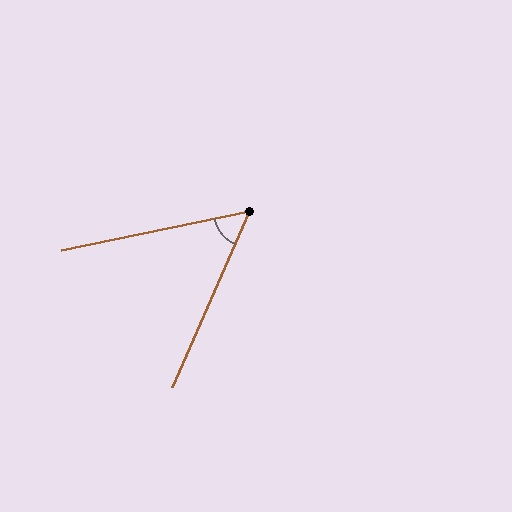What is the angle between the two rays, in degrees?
Approximately 55 degrees.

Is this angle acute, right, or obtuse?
It is acute.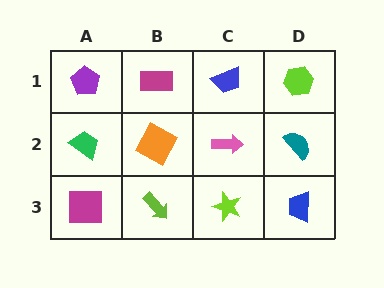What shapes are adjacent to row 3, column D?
A teal semicircle (row 2, column D), a lime star (row 3, column C).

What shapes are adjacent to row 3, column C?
A pink arrow (row 2, column C), a lime arrow (row 3, column B), a blue trapezoid (row 3, column D).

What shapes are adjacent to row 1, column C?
A pink arrow (row 2, column C), a magenta rectangle (row 1, column B), a lime hexagon (row 1, column D).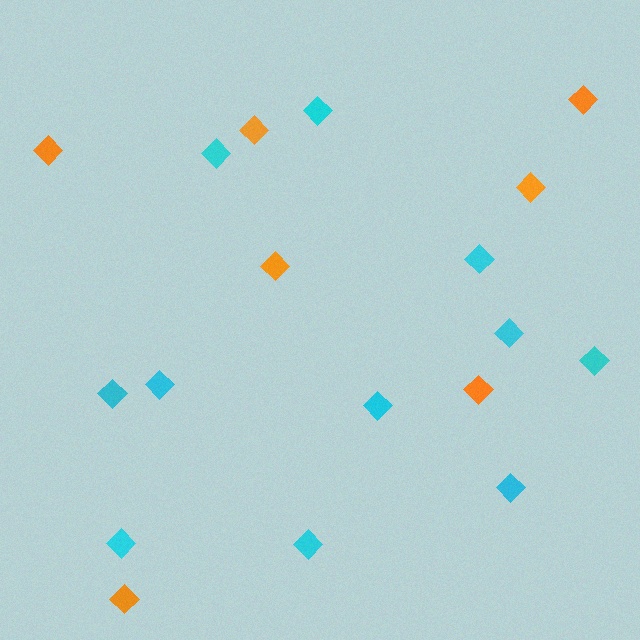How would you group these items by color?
There are 2 groups: one group of cyan diamonds (11) and one group of orange diamonds (7).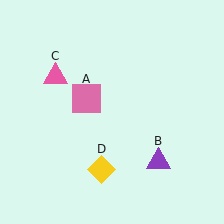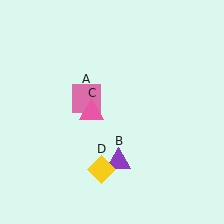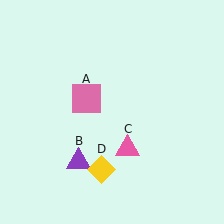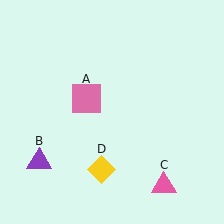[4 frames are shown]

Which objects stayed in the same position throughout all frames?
Pink square (object A) and yellow diamond (object D) remained stationary.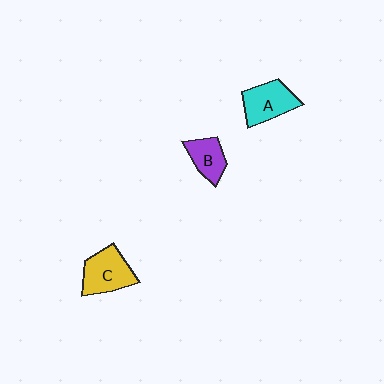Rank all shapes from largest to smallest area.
From largest to smallest: C (yellow), A (cyan), B (purple).